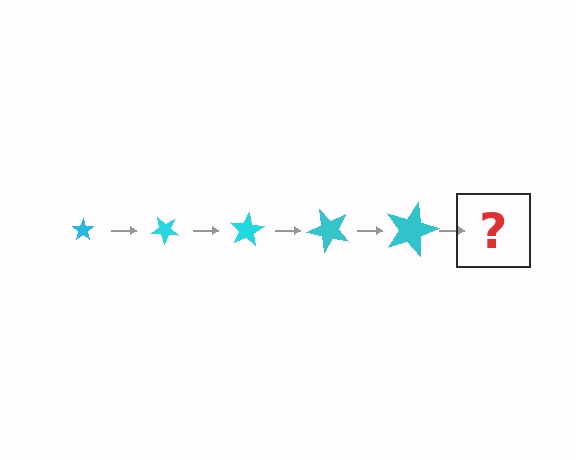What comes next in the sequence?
The next element should be a star, larger than the previous one and rotated 200 degrees from the start.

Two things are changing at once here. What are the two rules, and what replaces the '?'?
The two rules are that the star grows larger each step and it rotates 40 degrees each step. The '?' should be a star, larger than the previous one and rotated 200 degrees from the start.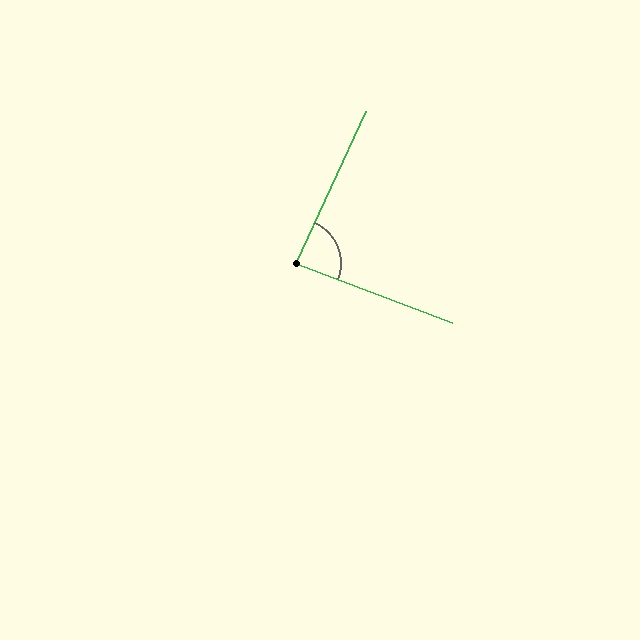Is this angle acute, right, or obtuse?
It is approximately a right angle.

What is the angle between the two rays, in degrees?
Approximately 86 degrees.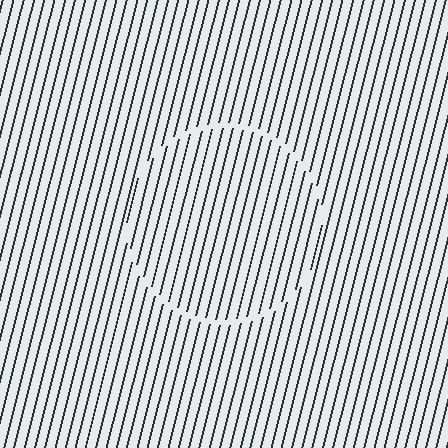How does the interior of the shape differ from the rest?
The interior of the shape contains the same grating, shifted by half a period — the contour is defined by the phase discontinuity where line-ends from the inner and outer gratings abut.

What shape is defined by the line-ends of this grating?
An illusory circle. The interior of the shape contains the same grating, shifted by half a period — the contour is defined by the phase discontinuity where line-ends from the inner and outer gratings abut.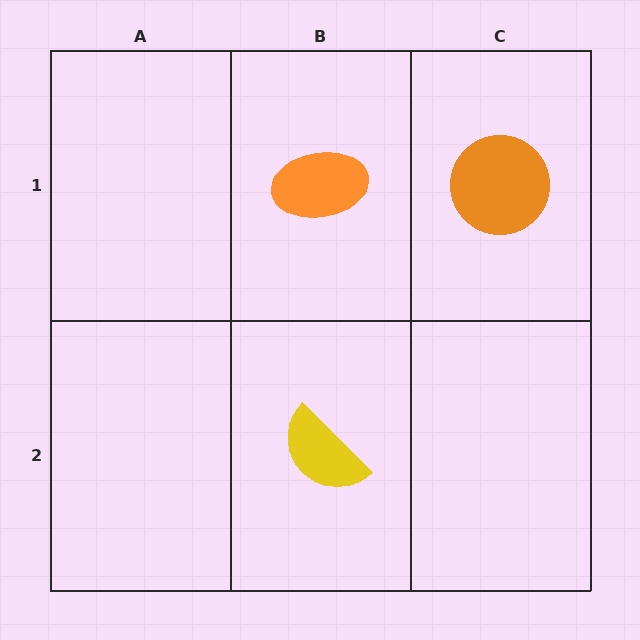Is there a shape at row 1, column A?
No, that cell is empty.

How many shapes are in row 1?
2 shapes.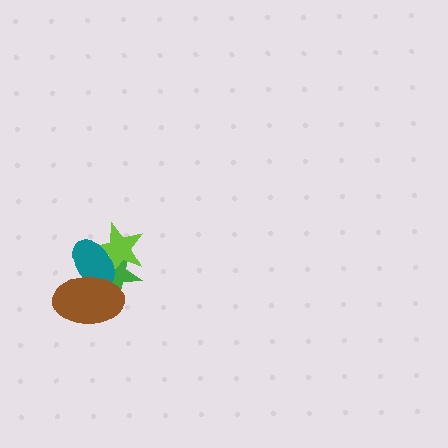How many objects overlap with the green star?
3 objects overlap with the green star.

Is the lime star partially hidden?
Yes, it is partially covered by another shape.